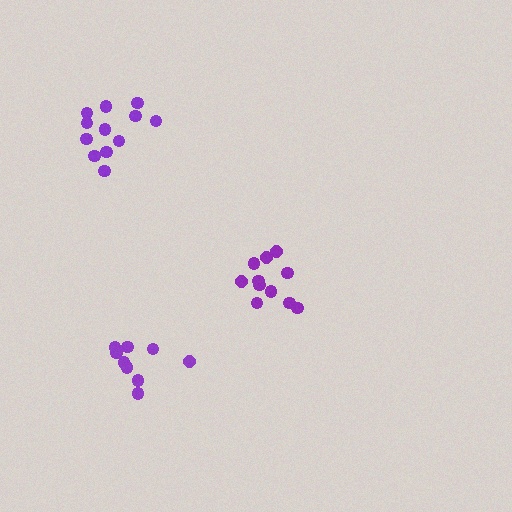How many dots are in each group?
Group 1: 12 dots, Group 2: 11 dots, Group 3: 9 dots (32 total).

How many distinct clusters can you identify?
There are 3 distinct clusters.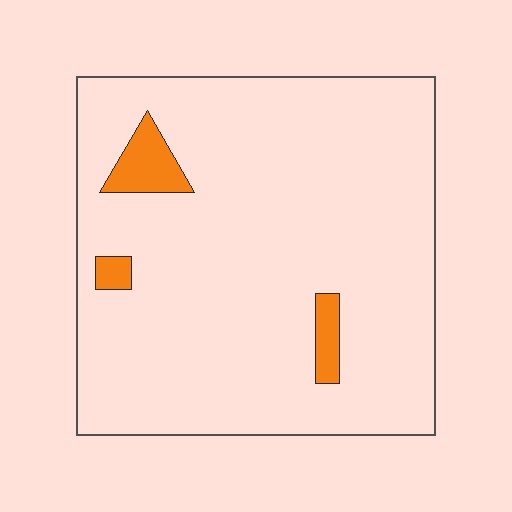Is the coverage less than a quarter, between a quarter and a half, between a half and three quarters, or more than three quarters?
Less than a quarter.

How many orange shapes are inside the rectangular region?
3.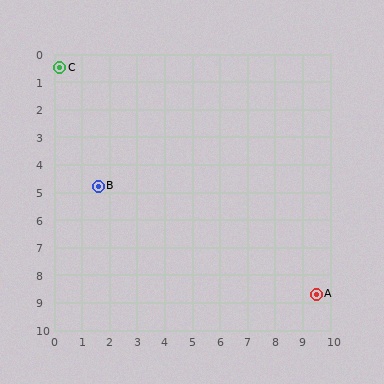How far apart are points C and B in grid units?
Points C and B are about 4.5 grid units apart.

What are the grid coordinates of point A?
Point A is at approximately (9.5, 8.7).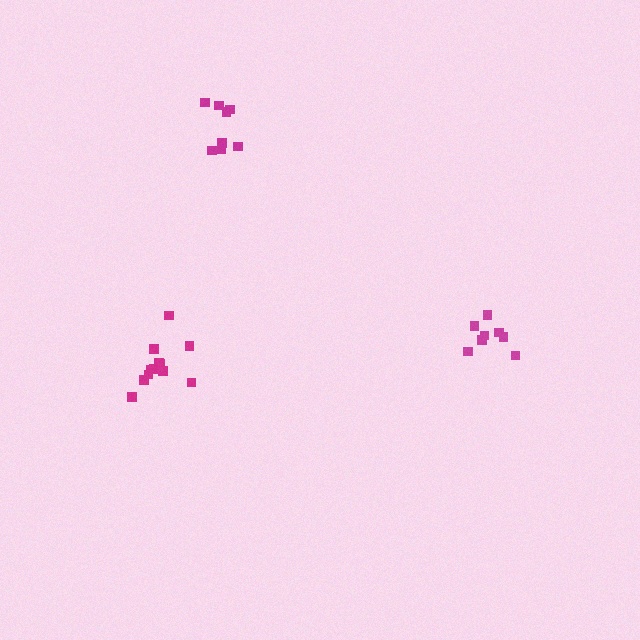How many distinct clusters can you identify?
There are 3 distinct clusters.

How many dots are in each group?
Group 1: 12 dots, Group 2: 8 dots, Group 3: 8 dots (28 total).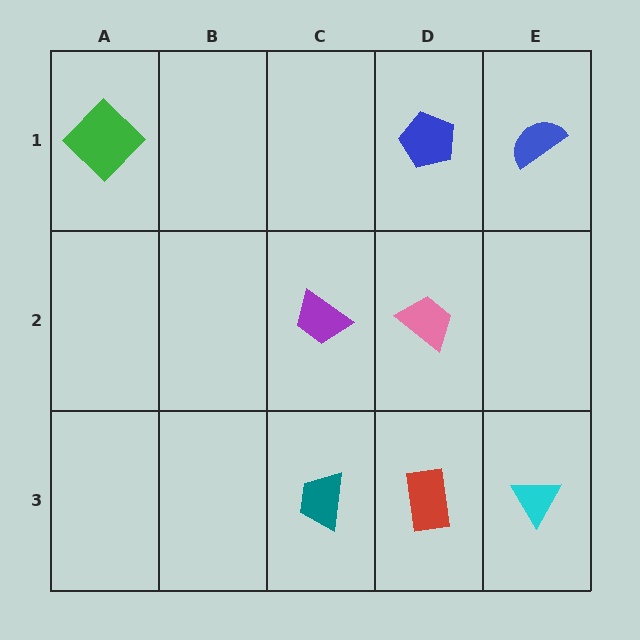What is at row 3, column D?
A red rectangle.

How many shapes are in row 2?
2 shapes.